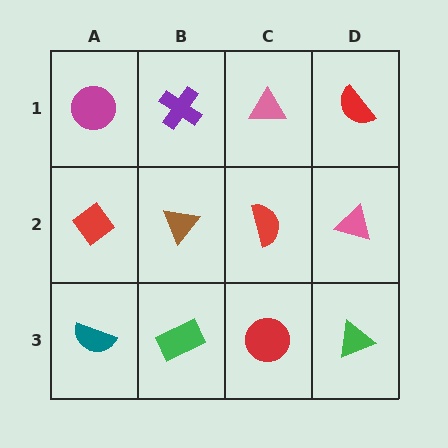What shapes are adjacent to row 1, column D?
A pink triangle (row 2, column D), a pink triangle (row 1, column C).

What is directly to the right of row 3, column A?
A green rectangle.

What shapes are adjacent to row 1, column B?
A brown triangle (row 2, column B), a magenta circle (row 1, column A), a pink triangle (row 1, column C).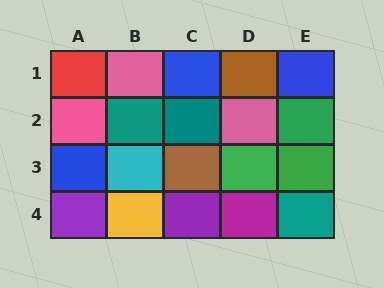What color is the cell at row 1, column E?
Blue.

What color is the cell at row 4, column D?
Magenta.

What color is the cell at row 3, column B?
Cyan.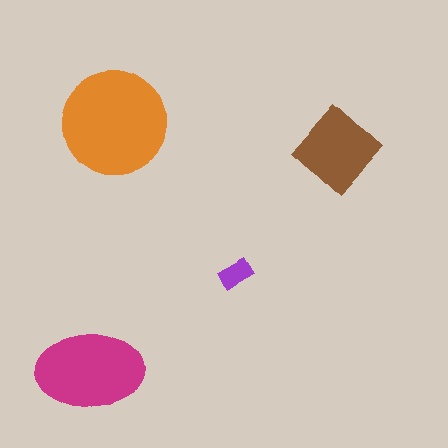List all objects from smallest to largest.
The purple rectangle, the brown diamond, the magenta ellipse, the orange circle.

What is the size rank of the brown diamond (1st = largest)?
3rd.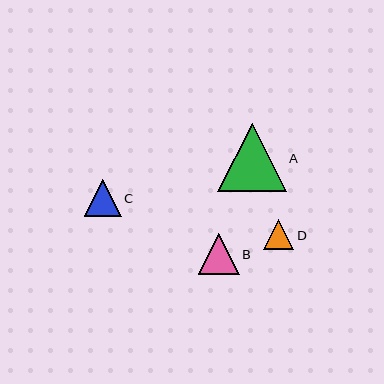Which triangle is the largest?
Triangle A is the largest with a size of approximately 68 pixels.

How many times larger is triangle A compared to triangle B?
Triangle A is approximately 1.7 times the size of triangle B.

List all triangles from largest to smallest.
From largest to smallest: A, B, C, D.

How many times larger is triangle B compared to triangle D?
Triangle B is approximately 1.4 times the size of triangle D.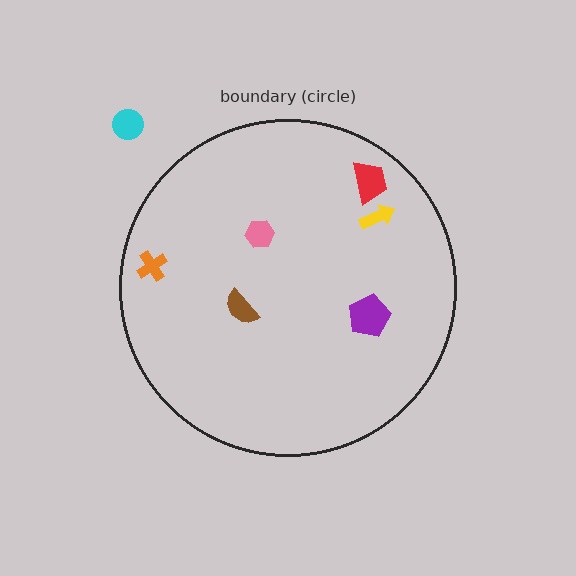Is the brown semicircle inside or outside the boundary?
Inside.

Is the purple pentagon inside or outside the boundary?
Inside.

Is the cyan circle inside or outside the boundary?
Outside.